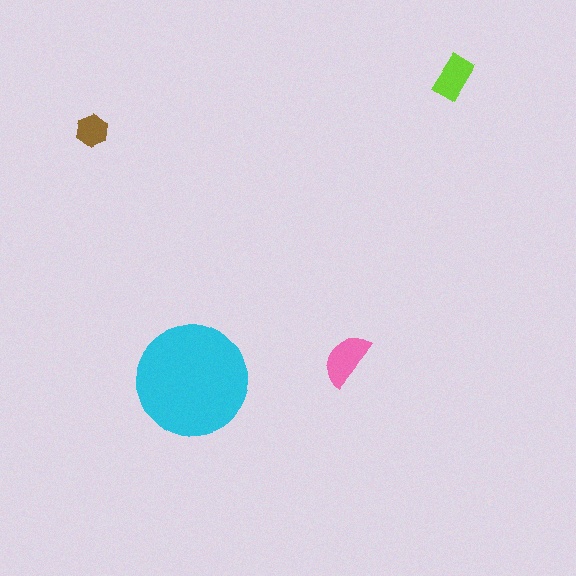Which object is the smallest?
The brown hexagon.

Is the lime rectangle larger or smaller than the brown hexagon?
Larger.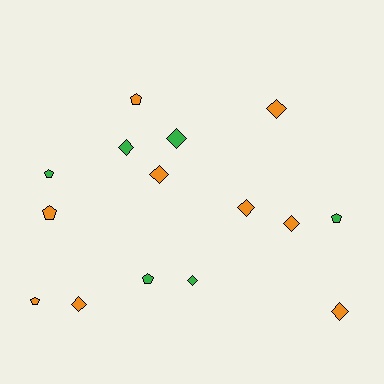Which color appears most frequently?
Orange, with 9 objects.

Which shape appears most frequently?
Diamond, with 9 objects.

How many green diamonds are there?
There are 3 green diamonds.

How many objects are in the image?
There are 15 objects.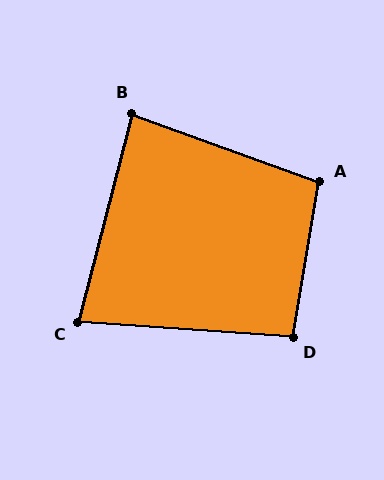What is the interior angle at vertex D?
Approximately 96 degrees (obtuse).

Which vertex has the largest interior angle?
A, at approximately 100 degrees.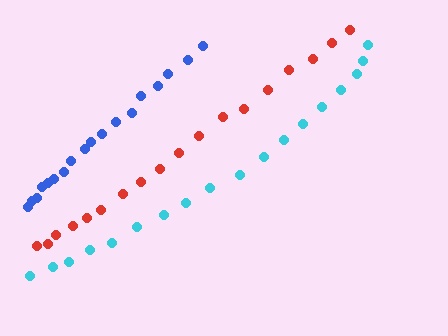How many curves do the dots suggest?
There are 3 distinct paths.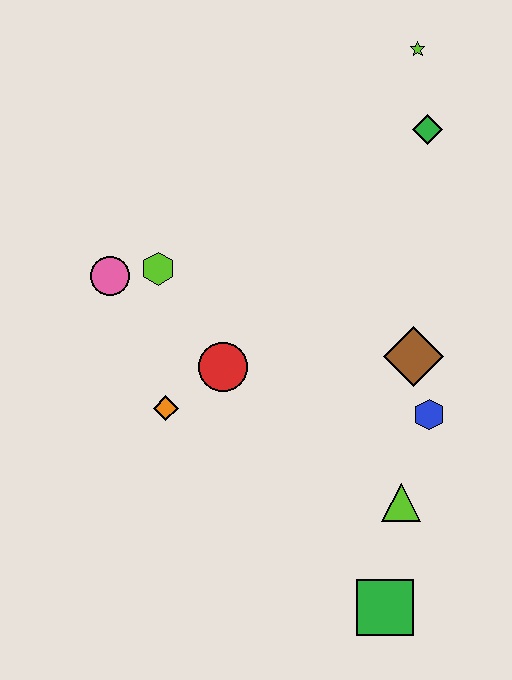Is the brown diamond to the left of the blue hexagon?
Yes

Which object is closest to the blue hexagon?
The brown diamond is closest to the blue hexagon.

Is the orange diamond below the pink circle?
Yes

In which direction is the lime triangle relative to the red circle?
The lime triangle is to the right of the red circle.